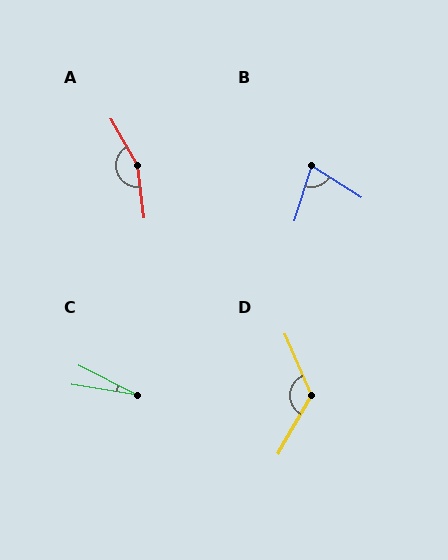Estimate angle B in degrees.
Approximately 75 degrees.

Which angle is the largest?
A, at approximately 158 degrees.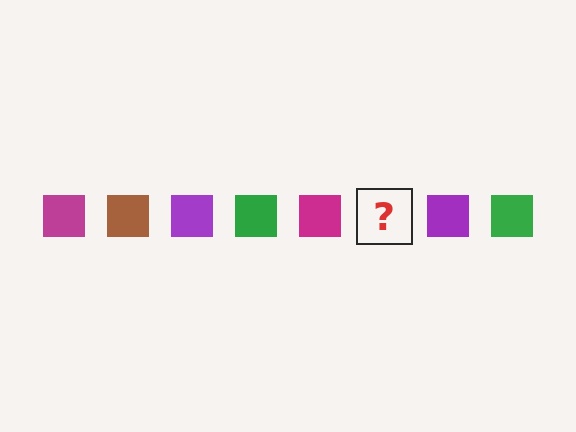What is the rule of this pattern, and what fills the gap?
The rule is that the pattern cycles through magenta, brown, purple, green squares. The gap should be filled with a brown square.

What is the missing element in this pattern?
The missing element is a brown square.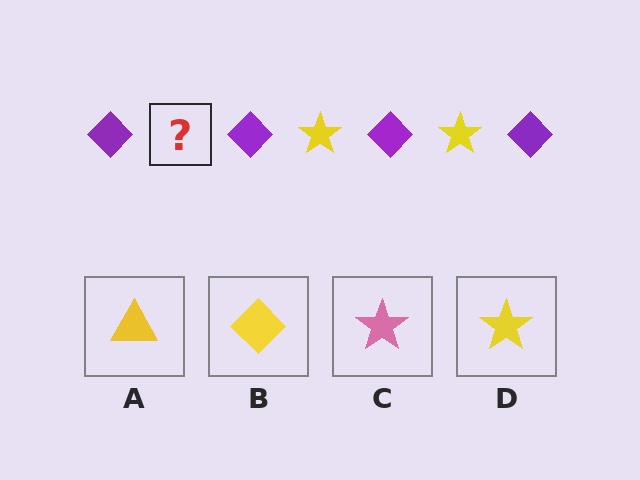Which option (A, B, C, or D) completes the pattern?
D.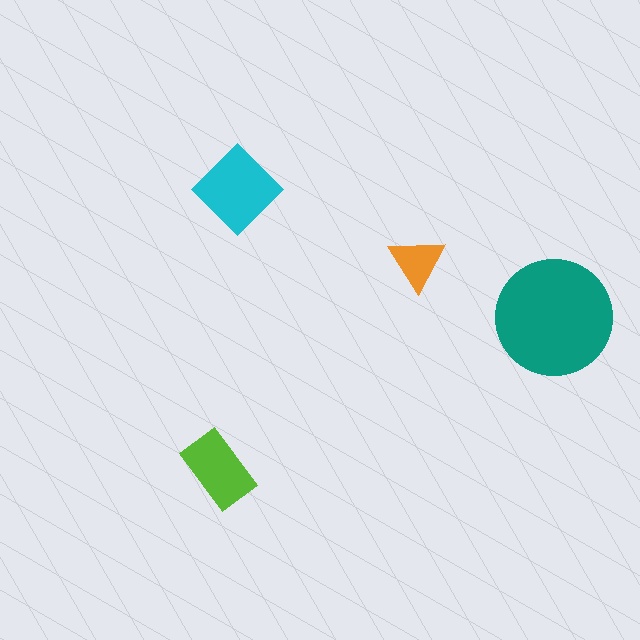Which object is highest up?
The cyan diamond is topmost.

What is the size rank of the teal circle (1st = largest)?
1st.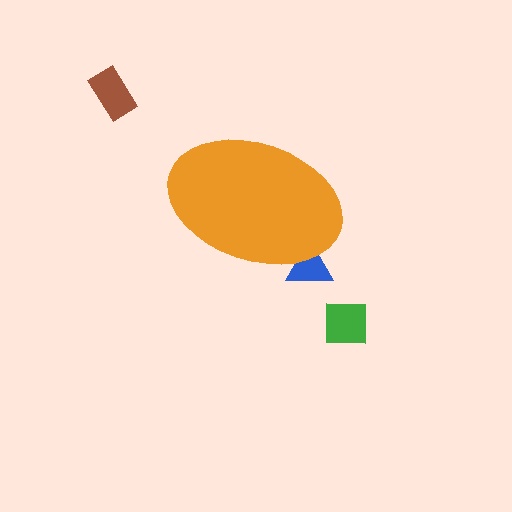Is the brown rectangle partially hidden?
No, the brown rectangle is fully visible.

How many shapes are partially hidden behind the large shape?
1 shape is partially hidden.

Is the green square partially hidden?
No, the green square is fully visible.